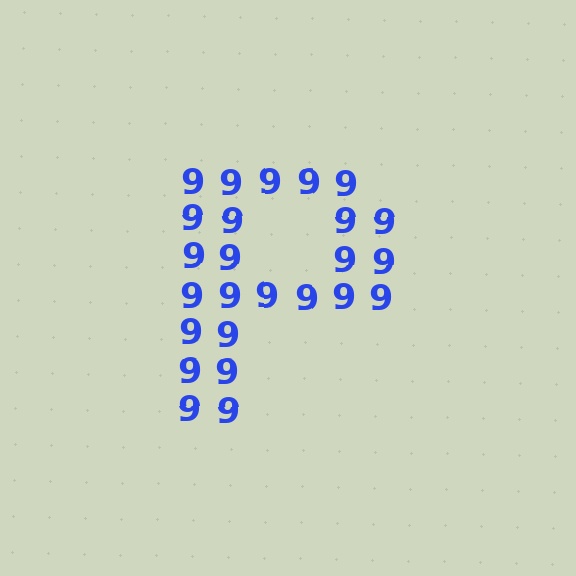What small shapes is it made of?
It is made of small digit 9's.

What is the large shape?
The large shape is the letter P.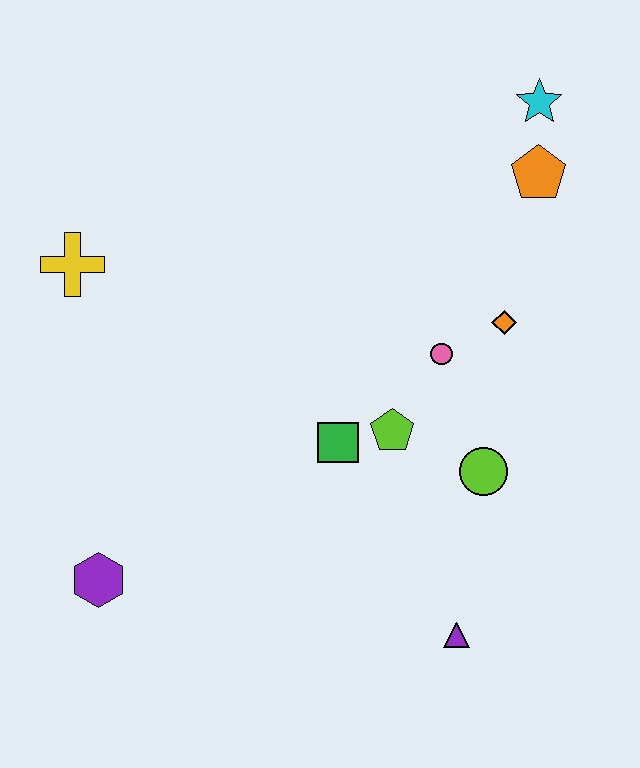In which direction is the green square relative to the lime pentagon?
The green square is to the left of the lime pentagon.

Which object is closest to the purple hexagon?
The green square is closest to the purple hexagon.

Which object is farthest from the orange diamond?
The purple hexagon is farthest from the orange diamond.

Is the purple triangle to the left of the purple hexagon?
No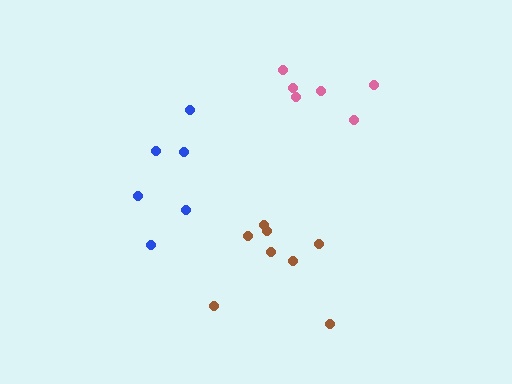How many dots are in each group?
Group 1: 6 dots, Group 2: 8 dots, Group 3: 6 dots (20 total).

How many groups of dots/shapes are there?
There are 3 groups.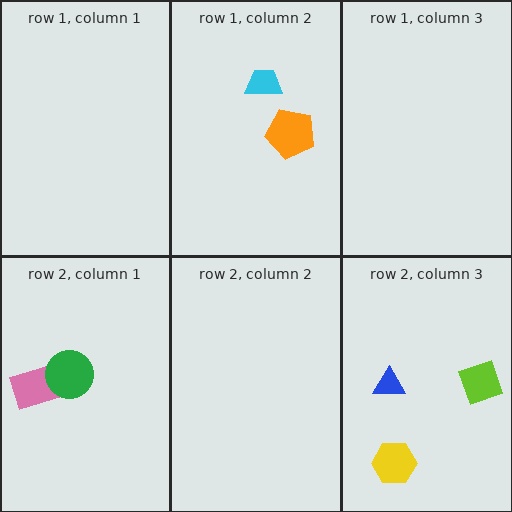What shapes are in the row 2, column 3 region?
The lime diamond, the yellow hexagon, the blue triangle.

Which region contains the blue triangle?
The row 2, column 3 region.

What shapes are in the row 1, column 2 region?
The cyan trapezoid, the orange pentagon.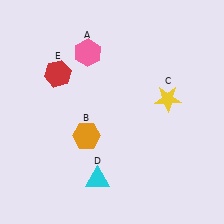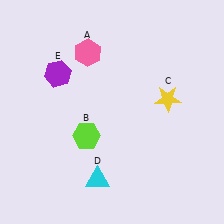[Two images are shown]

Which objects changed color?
B changed from orange to lime. E changed from red to purple.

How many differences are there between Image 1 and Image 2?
There are 2 differences between the two images.